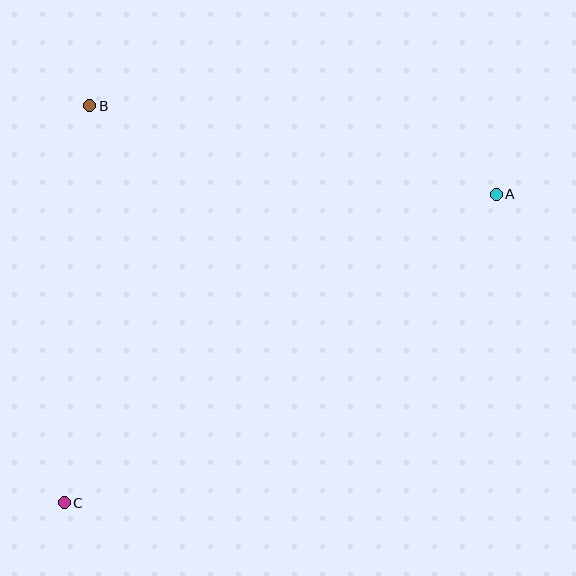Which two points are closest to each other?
Points B and C are closest to each other.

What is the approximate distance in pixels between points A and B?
The distance between A and B is approximately 416 pixels.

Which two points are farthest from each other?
Points A and C are farthest from each other.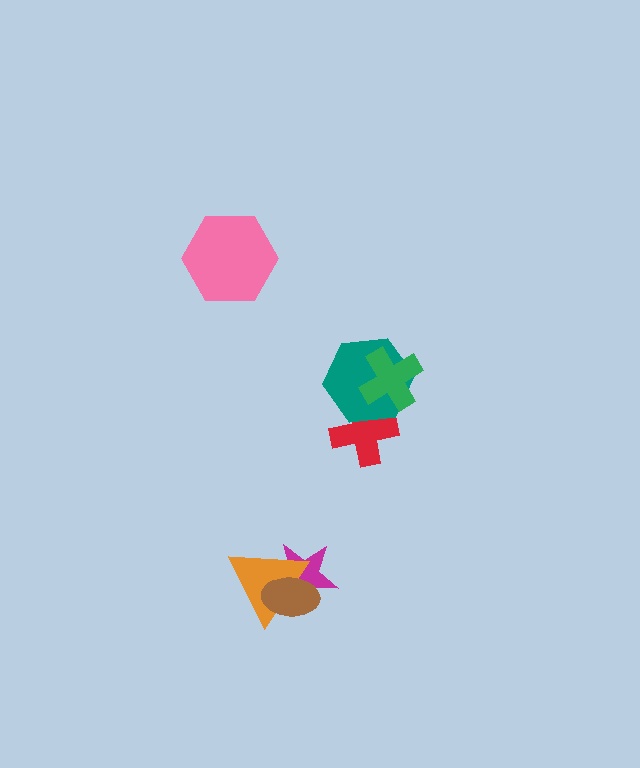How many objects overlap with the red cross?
2 objects overlap with the red cross.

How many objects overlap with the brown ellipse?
2 objects overlap with the brown ellipse.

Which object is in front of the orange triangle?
The brown ellipse is in front of the orange triangle.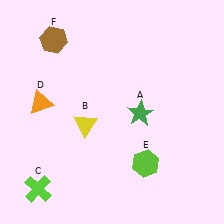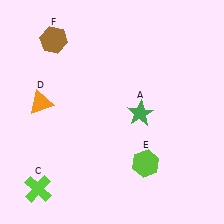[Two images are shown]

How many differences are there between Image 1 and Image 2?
There is 1 difference between the two images.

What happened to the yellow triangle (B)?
The yellow triangle (B) was removed in Image 2. It was in the bottom-left area of Image 1.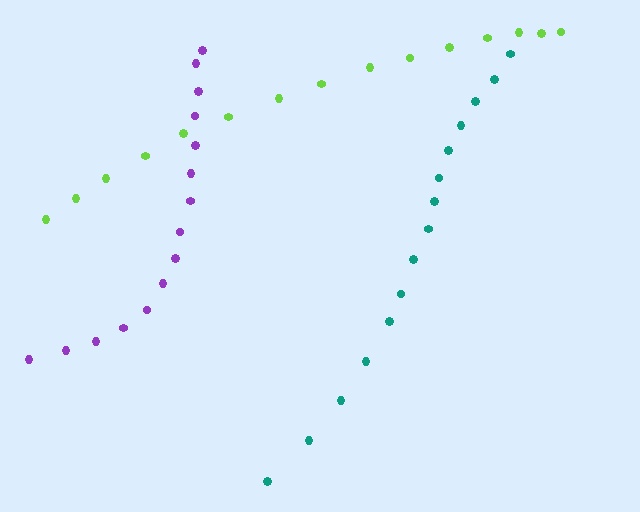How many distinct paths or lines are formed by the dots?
There are 3 distinct paths.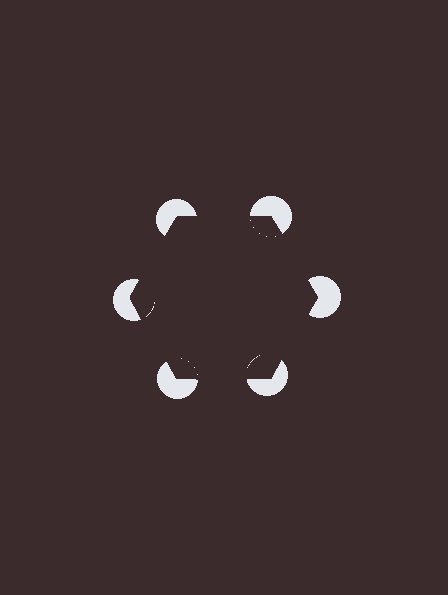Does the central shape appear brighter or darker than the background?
It typically appears slightly darker than the background, even though no actual brightness change is drawn.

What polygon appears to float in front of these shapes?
An illusory hexagon — its edges are inferred from the aligned wedge cuts in the pac-man discs, not physically drawn.